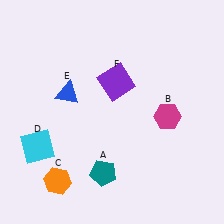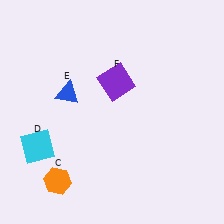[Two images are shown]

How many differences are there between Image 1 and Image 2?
There are 2 differences between the two images.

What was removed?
The magenta hexagon (B), the teal pentagon (A) were removed in Image 2.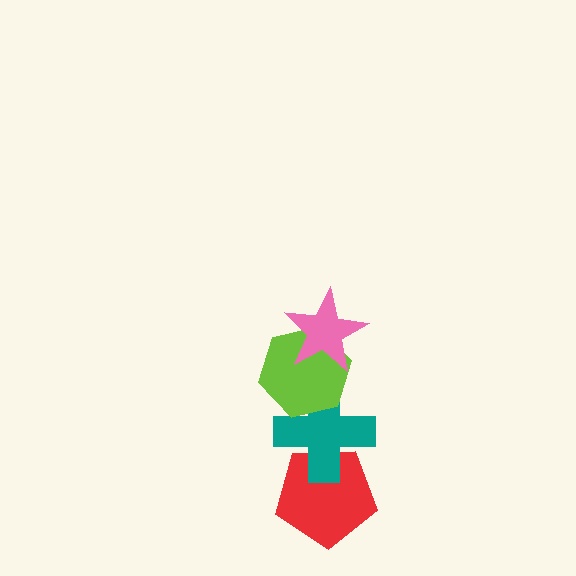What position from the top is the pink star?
The pink star is 1st from the top.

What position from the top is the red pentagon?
The red pentagon is 4th from the top.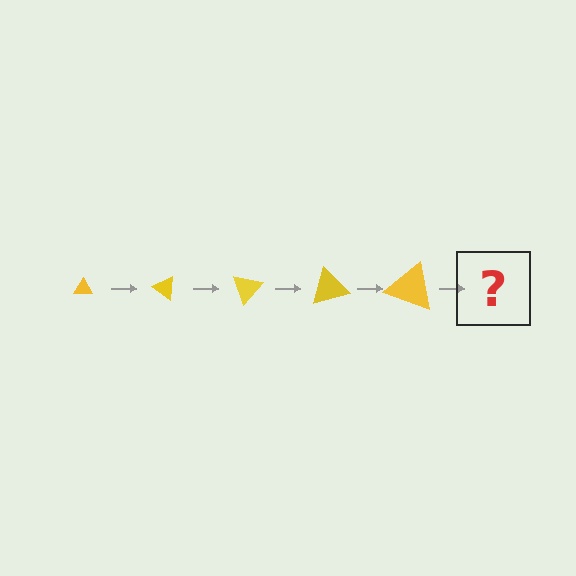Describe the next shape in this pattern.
It should be a triangle, larger than the previous one and rotated 175 degrees from the start.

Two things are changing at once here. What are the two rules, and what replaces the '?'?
The two rules are that the triangle grows larger each step and it rotates 35 degrees each step. The '?' should be a triangle, larger than the previous one and rotated 175 degrees from the start.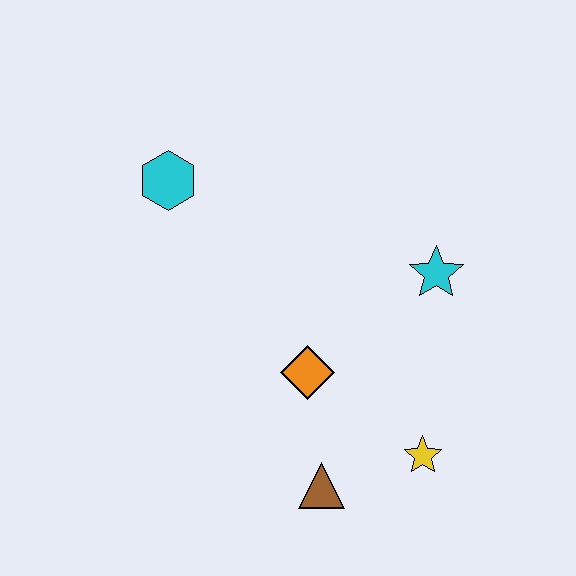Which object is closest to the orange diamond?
The brown triangle is closest to the orange diamond.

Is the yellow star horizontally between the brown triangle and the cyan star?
Yes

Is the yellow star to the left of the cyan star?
Yes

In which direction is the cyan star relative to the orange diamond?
The cyan star is to the right of the orange diamond.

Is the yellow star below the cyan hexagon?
Yes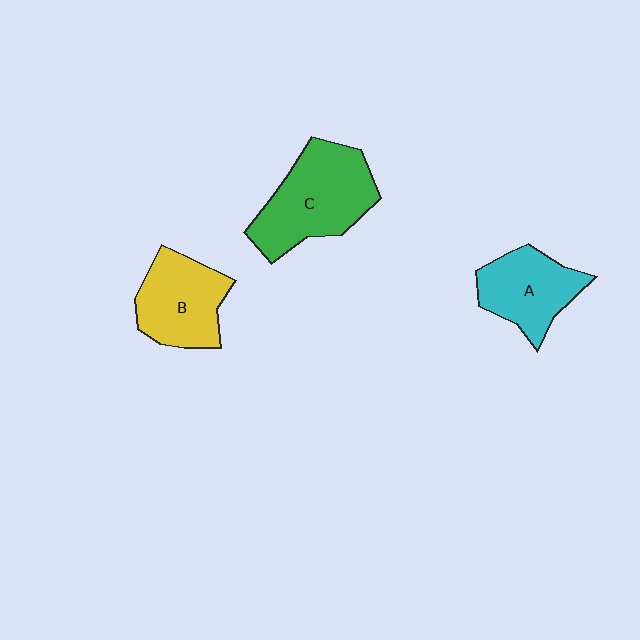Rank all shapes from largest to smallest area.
From largest to smallest: C (green), B (yellow), A (cyan).